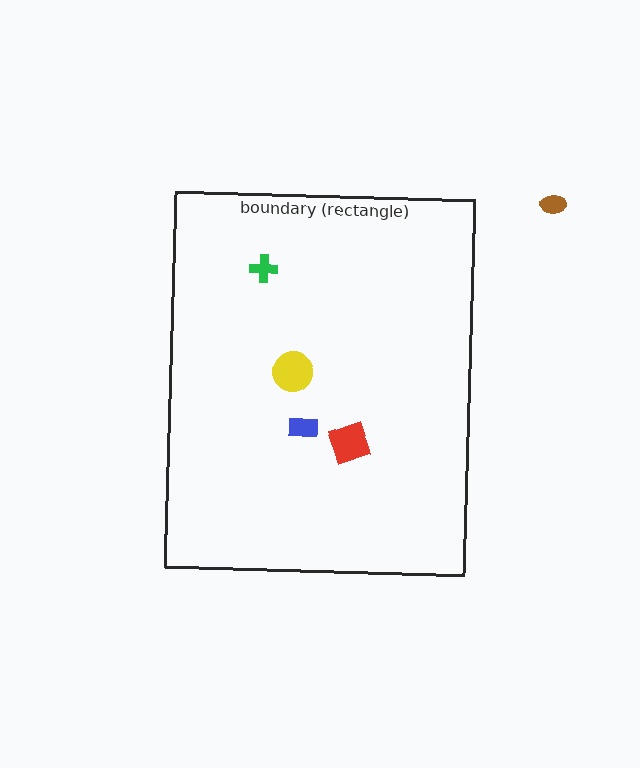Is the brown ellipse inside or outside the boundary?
Outside.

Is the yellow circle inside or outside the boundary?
Inside.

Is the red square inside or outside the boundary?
Inside.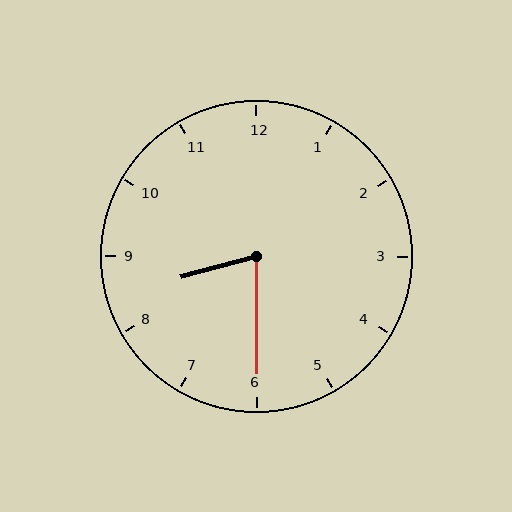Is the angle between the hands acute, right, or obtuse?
It is acute.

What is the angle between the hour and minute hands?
Approximately 75 degrees.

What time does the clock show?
8:30.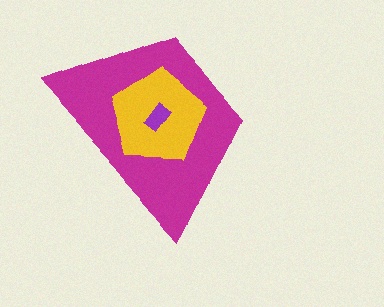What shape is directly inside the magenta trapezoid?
The yellow pentagon.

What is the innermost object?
The purple rectangle.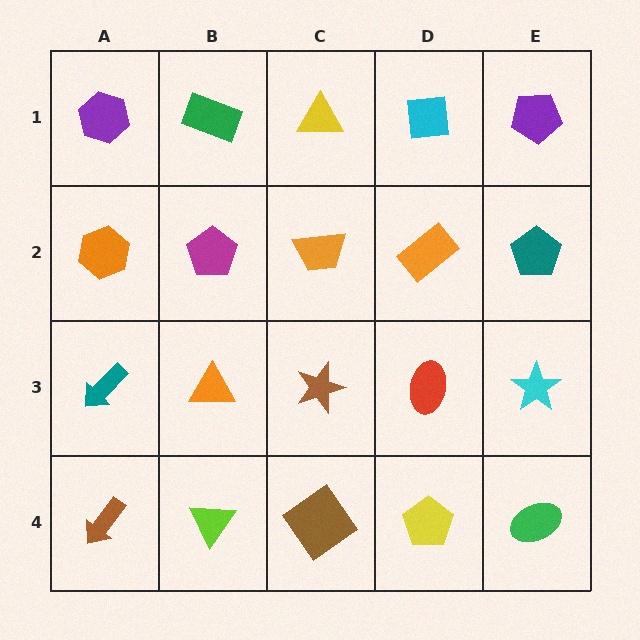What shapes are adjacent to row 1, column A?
An orange hexagon (row 2, column A), a green rectangle (row 1, column B).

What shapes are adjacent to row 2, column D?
A cyan square (row 1, column D), a red ellipse (row 3, column D), an orange trapezoid (row 2, column C), a teal pentagon (row 2, column E).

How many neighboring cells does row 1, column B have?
3.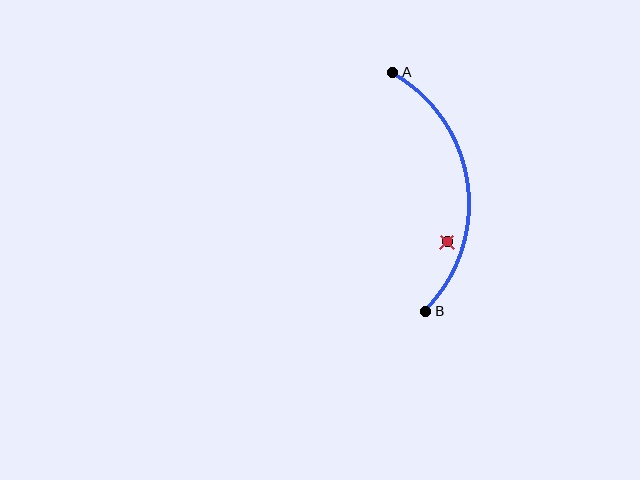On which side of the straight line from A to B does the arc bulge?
The arc bulges to the right of the straight line connecting A and B.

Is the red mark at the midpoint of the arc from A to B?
No — the red mark does not lie on the arc at all. It sits slightly inside the curve.